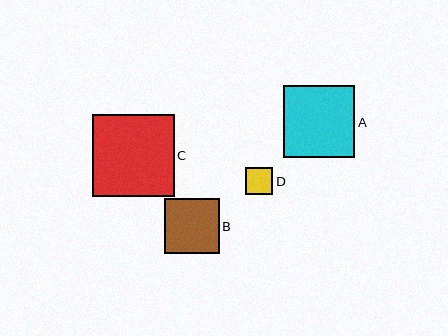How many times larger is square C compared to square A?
Square C is approximately 1.1 times the size of square A.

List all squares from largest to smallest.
From largest to smallest: C, A, B, D.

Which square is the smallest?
Square D is the smallest with a size of approximately 27 pixels.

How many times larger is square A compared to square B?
Square A is approximately 1.3 times the size of square B.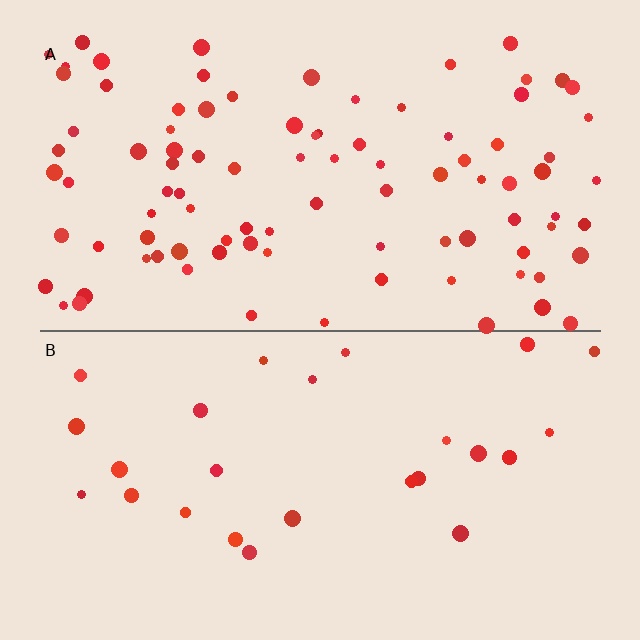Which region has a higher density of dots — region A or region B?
A (the top).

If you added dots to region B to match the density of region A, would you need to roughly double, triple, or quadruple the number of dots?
Approximately quadruple.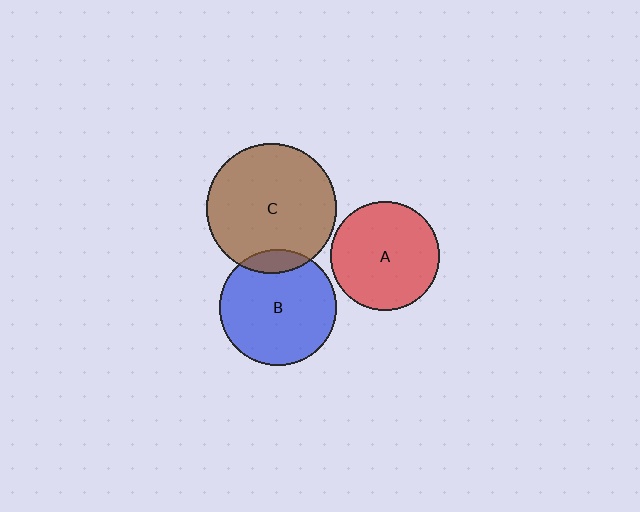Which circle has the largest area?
Circle C (brown).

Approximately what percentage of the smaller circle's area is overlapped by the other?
Approximately 10%.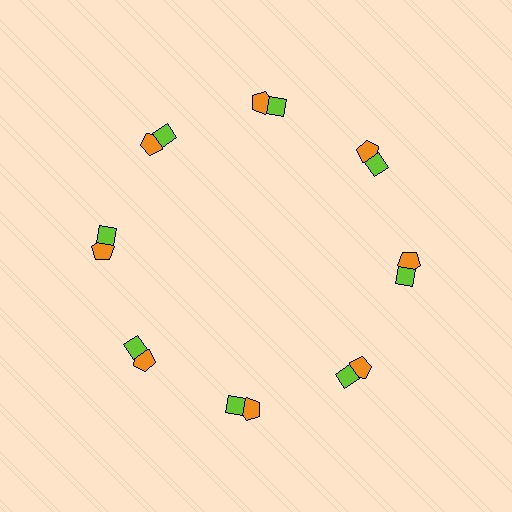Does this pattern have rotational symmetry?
Yes, this pattern has 8-fold rotational symmetry. It looks the same after rotating 45 degrees around the center.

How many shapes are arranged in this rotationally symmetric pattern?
There are 16 shapes, arranged in 8 groups of 2.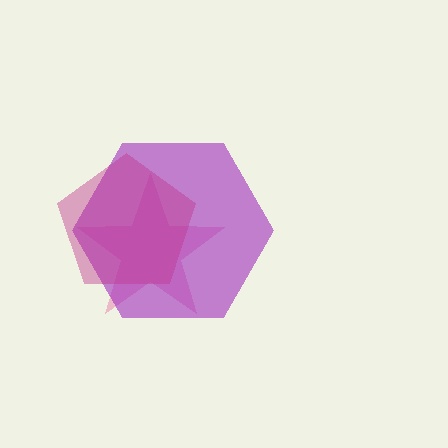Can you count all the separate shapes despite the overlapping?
Yes, there are 3 separate shapes.